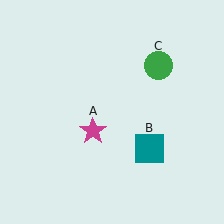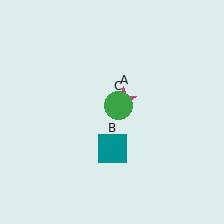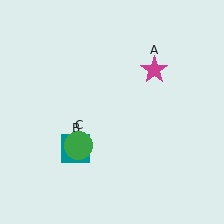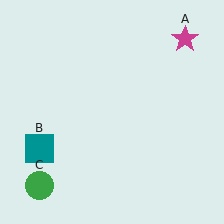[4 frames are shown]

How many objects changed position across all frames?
3 objects changed position: magenta star (object A), teal square (object B), green circle (object C).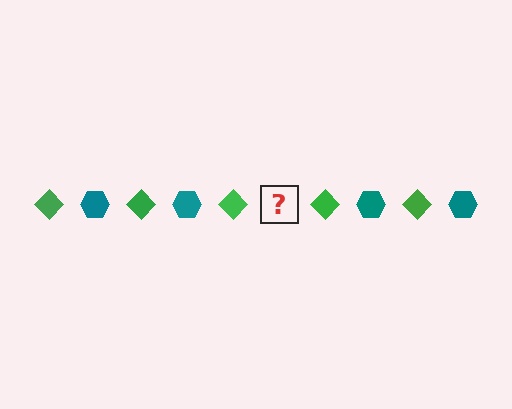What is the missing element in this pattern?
The missing element is a teal hexagon.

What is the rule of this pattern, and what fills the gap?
The rule is that the pattern alternates between green diamond and teal hexagon. The gap should be filled with a teal hexagon.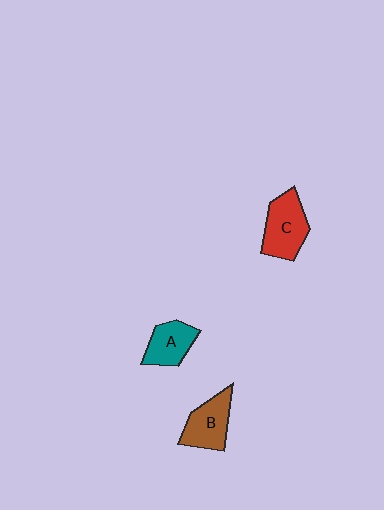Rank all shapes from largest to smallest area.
From largest to smallest: C (red), B (brown), A (teal).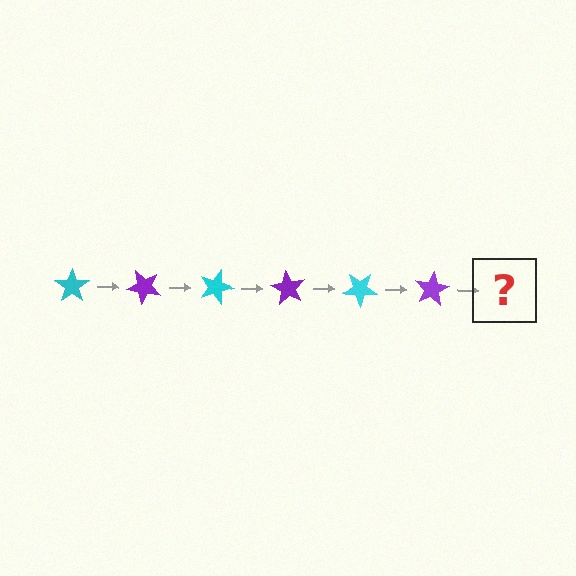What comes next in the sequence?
The next element should be a cyan star, rotated 270 degrees from the start.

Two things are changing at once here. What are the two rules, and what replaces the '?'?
The two rules are that it rotates 45 degrees each step and the color cycles through cyan and purple. The '?' should be a cyan star, rotated 270 degrees from the start.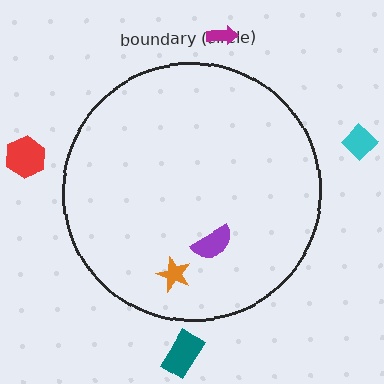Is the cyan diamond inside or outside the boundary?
Outside.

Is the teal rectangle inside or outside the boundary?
Outside.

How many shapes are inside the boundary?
2 inside, 4 outside.